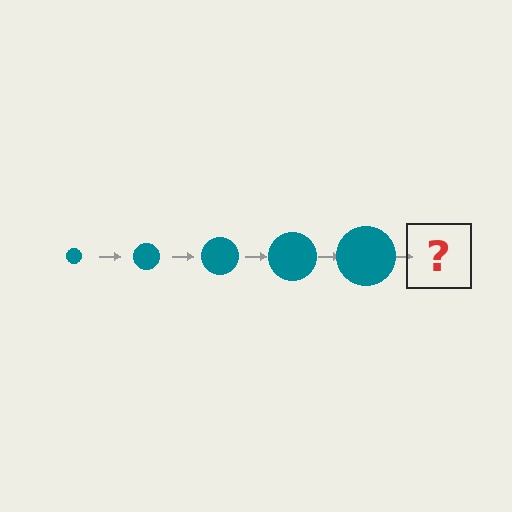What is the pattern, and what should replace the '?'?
The pattern is that the circle gets progressively larger each step. The '?' should be a teal circle, larger than the previous one.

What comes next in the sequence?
The next element should be a teal circle, larger than the previous one.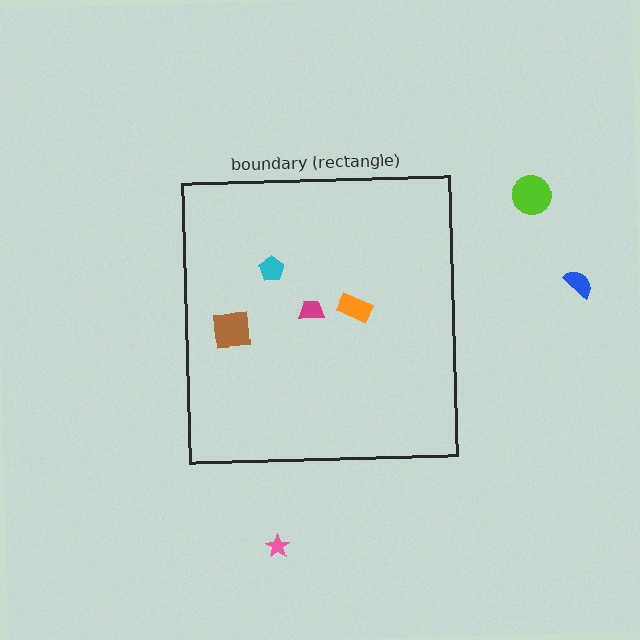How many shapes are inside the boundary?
4 inside, 3 outside.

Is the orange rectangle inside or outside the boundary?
Inside.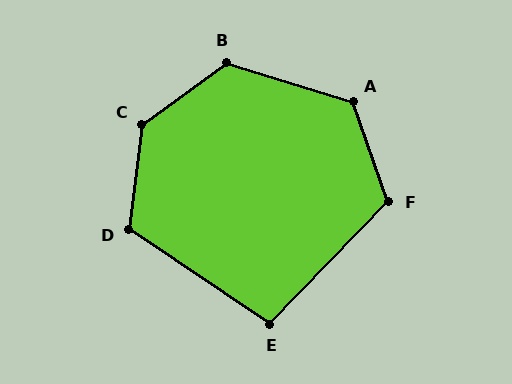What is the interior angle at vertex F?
Approximately 116 degrees (obtuse).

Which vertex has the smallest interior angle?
E, at approximately 100 degrees.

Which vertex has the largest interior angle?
C, at approximately 133 degrees.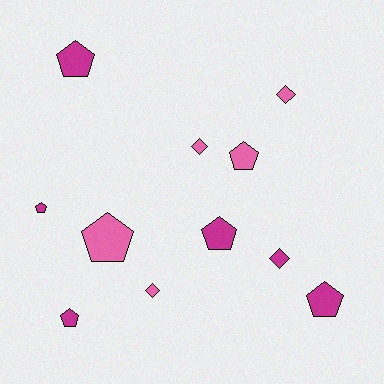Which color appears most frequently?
Magenta, with 6 objects.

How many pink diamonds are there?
There are 3 pink diamonds.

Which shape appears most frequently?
Pentagon, with 7 objects.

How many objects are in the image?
There are 11 objects.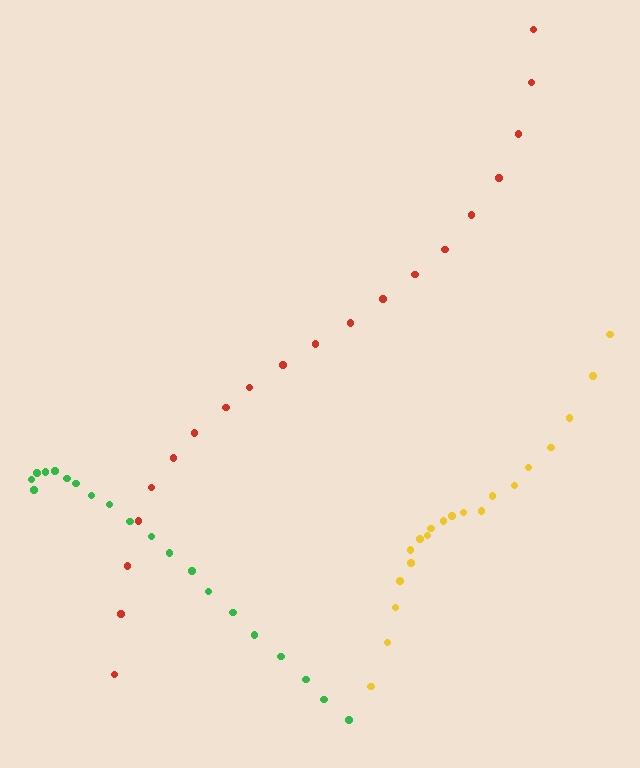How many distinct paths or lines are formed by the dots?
There are 3 distinct paths.